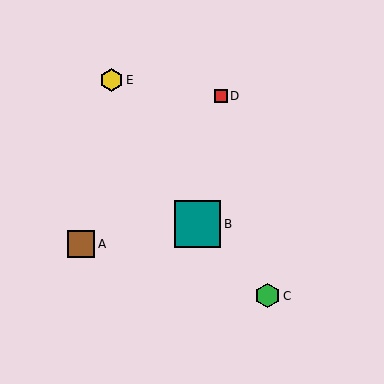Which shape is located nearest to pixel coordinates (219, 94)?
The red square (labeled D) at (221, 96) is nearest to that location.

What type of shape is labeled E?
Shape E is a yellow hexagon.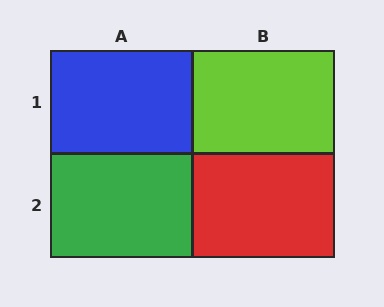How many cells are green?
1 cell is green.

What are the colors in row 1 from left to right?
Blue, lime.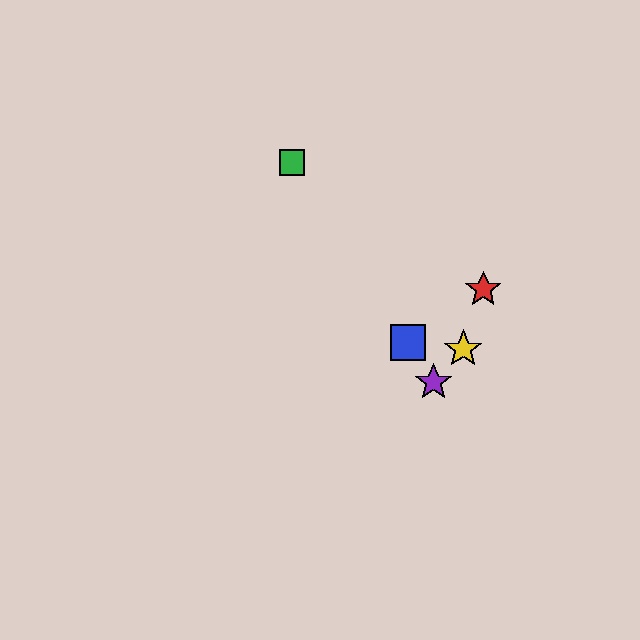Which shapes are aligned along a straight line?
The blue square, the green square, the purple star are aligned along a straight line.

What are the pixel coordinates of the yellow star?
The yellow star is at (463, 349).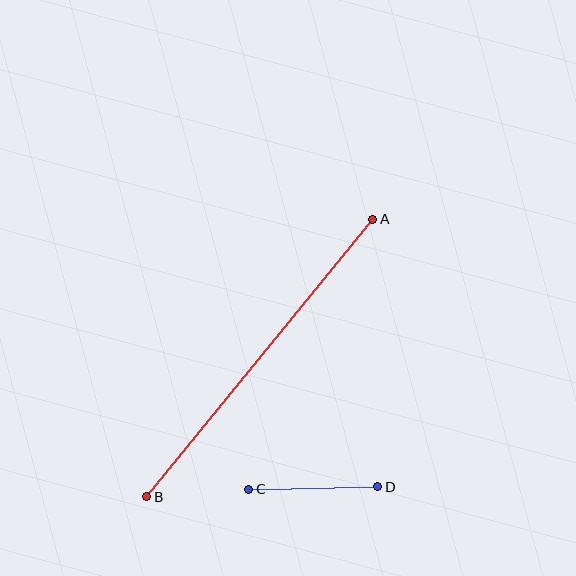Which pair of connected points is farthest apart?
Points A and B are farthest apart.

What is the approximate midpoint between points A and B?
The midpoint is at approximately (260, 358) pixels.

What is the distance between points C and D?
The distance is approximately 129 pixels.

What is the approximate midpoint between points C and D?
The midpoint is at approximately (313, 488) pixels.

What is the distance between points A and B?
The distance is approximately 358 pixels.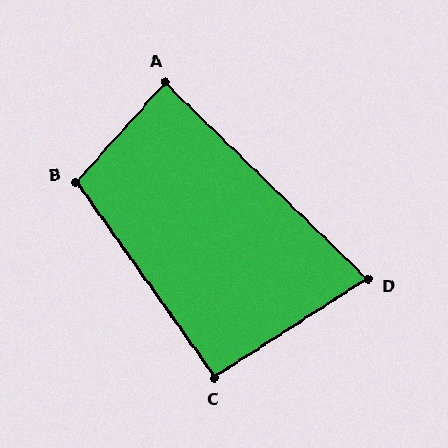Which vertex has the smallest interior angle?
D, at approximately 77 degrees.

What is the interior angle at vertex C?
Approximately 93 degrees (approximately right).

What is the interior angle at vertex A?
Approximately 87 degrees (approximately right).